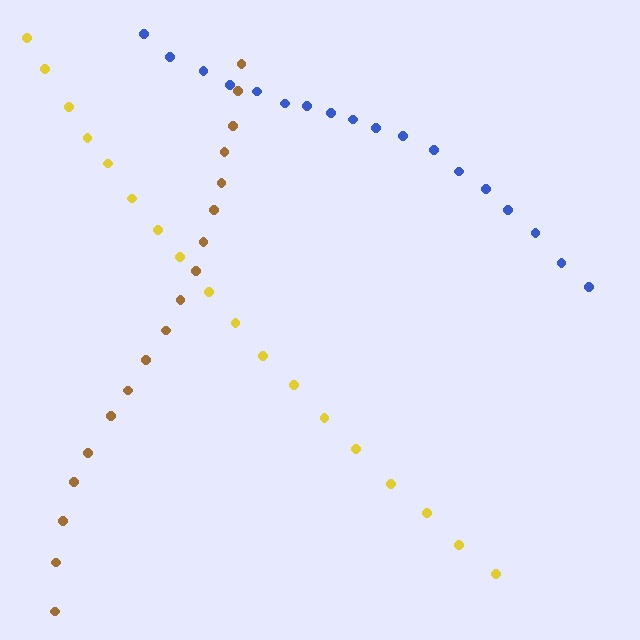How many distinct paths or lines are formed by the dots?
There are 3 distinct paths.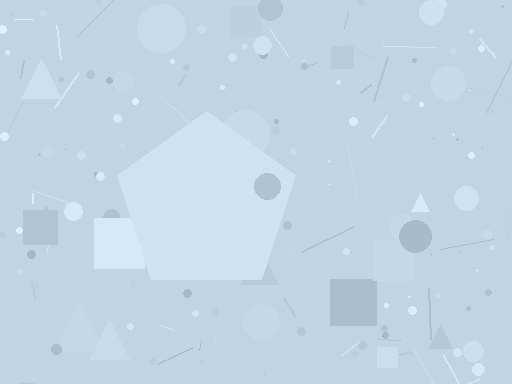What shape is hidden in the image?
A pentagon is hidden in the image.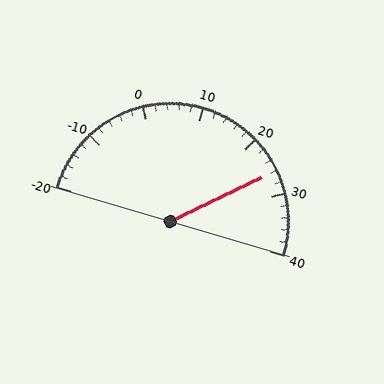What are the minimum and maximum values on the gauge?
The gauge ranges from -20 to 40.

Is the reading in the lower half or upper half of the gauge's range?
The reading is in the upper half of the range (-20 to 40).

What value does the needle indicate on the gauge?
The needle indicates approximately 26.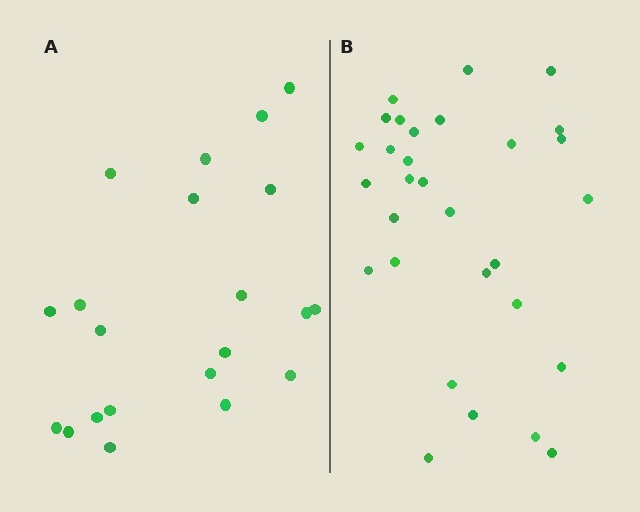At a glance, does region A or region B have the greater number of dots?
Region B (the right region) has more dots.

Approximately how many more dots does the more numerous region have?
Region B has roughly 8 or so more dots than region A.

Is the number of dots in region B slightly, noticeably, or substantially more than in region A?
Region B has noticeably more, but not dramatically so. The ratio is roughly 1.4 to 1.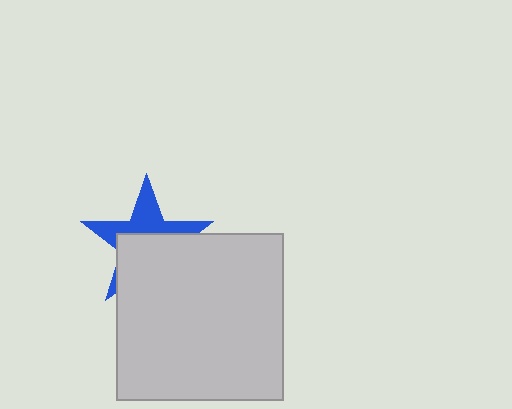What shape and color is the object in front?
The object in front is a light gray square.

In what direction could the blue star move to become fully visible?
The blue star could move up. That would shift it out from behind the light gray square entirely.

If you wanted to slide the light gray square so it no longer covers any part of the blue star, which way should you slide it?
Slide it down — that is the most direct way to separate the two shapes.